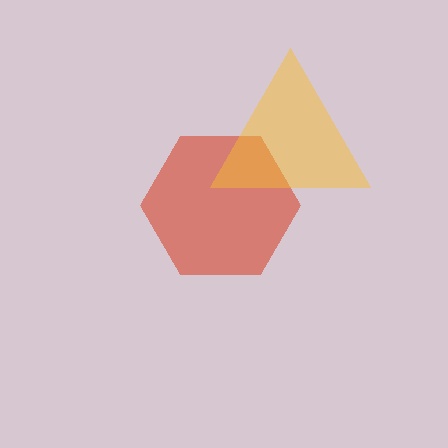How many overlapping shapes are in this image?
There are 2 overlapping shapes in the image.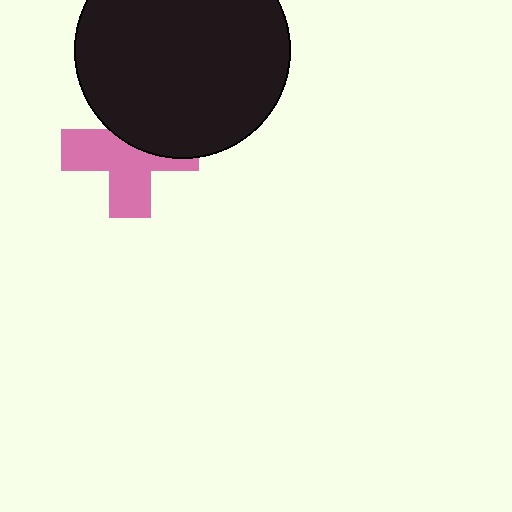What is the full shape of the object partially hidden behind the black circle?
The partially hidden object is a pink cross.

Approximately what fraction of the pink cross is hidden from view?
Roughly 41% of the pink cross is hidden behind the black circle.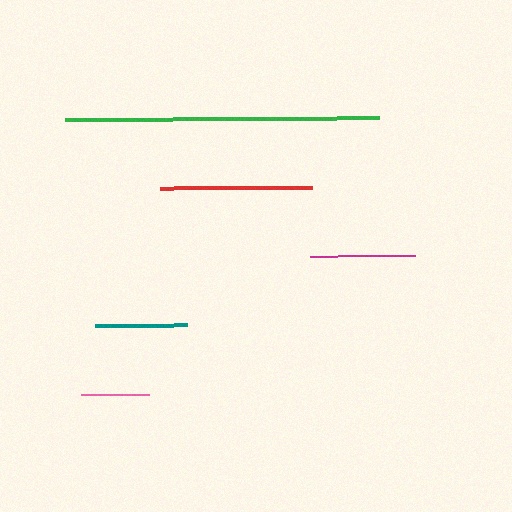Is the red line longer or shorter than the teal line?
The red line is longer than the teal line.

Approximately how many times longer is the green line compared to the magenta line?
The green line is approximately 3.0 times the length of the magenta line.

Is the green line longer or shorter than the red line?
The green line is longer than the red line.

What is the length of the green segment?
The green segment is approximately 314 pixels long.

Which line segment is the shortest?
The pink line is the shortest at approximately 68 pixels.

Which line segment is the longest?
The green line is the longest at approximately 314 pixels.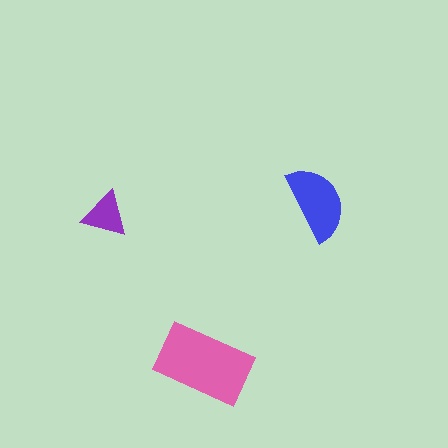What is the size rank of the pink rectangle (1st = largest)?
1st.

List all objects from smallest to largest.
The purple triangle, the blue semicircle, the pink rectangle.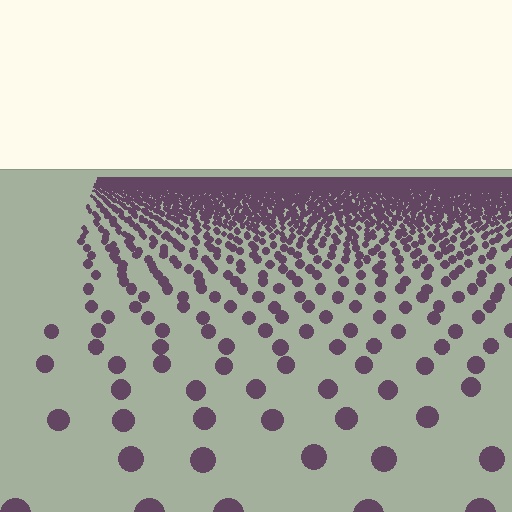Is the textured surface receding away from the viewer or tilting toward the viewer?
The surface is receding away from the viewer. Texture elements get smaller and denser toward the top.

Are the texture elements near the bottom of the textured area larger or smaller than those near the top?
Larger. Near the bottom, elements are closer to the viewer and appear at a bigger on-screen size.